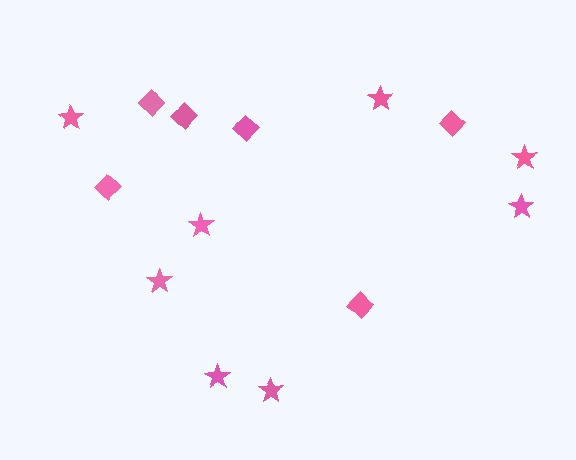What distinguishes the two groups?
There are 2 groups: one group of stars (8) and one group of diamonds (6).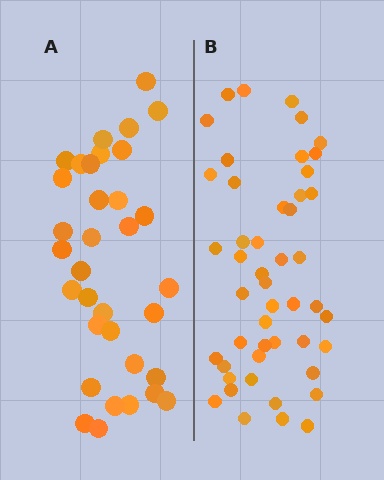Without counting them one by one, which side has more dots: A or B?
Region B (the right region) has more dots.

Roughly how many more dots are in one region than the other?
Region B has approximately 15 more dots than region A.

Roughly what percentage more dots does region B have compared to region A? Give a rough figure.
About 40% more.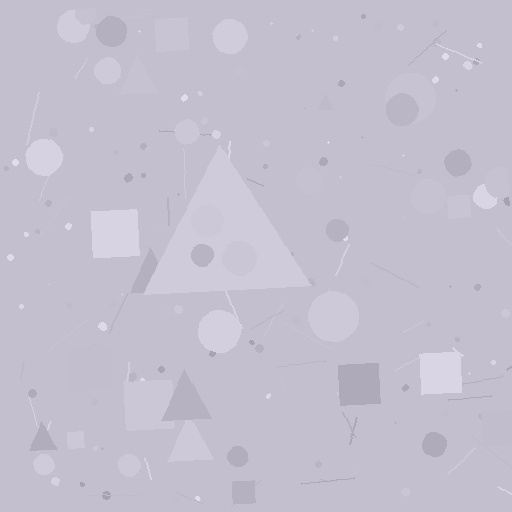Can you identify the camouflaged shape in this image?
The camouflaged shape is a triangle.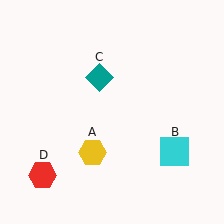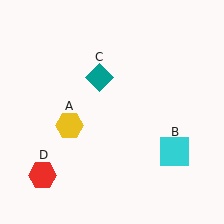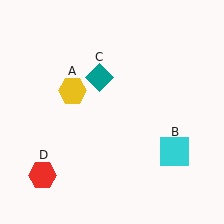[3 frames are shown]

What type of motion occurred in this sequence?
The yellow hexagon (object A) rotated clockwise around the center of the scene.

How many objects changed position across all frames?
1 object changed position: yellow hexagon (object A).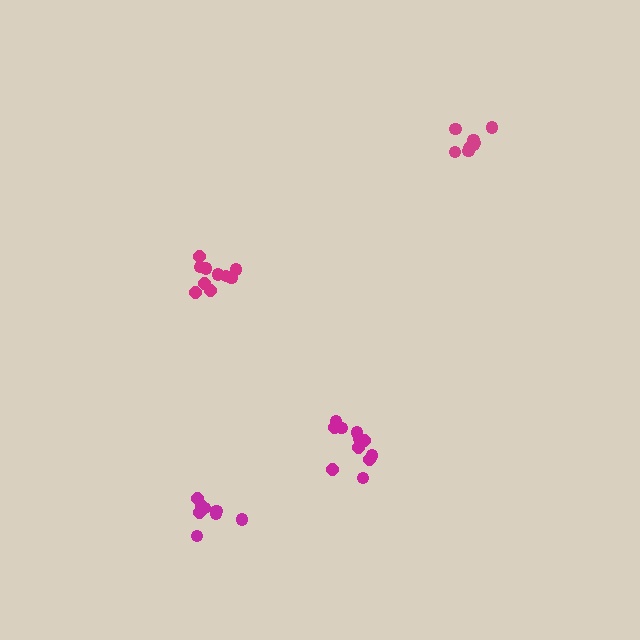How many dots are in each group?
Group 1: 11 dots, Group 2: 9 dots, Group 3: 8 dots, Group 4: 10 dots (38 total).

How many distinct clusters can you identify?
There are 4 distinct clusters.